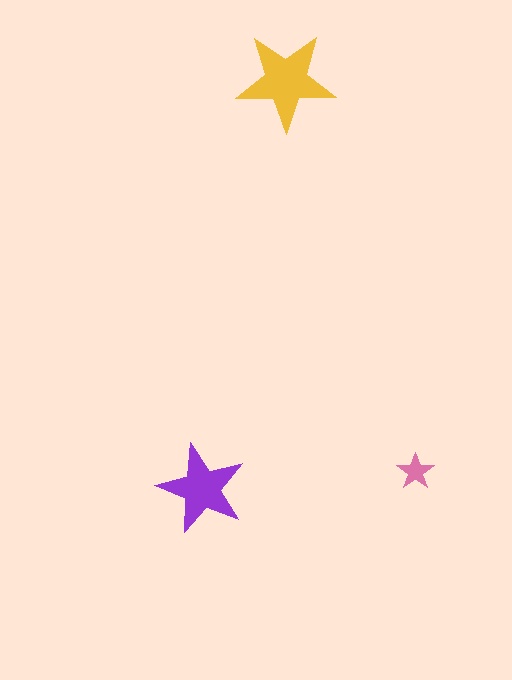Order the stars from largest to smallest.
the yellow one, the purple one, the pink one.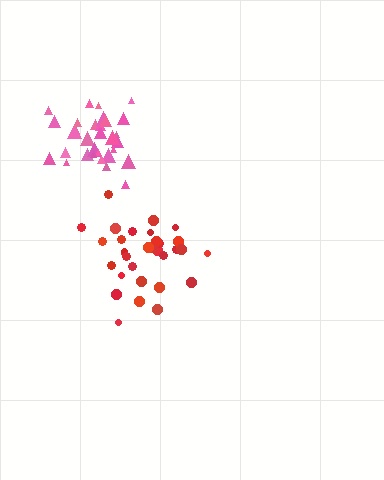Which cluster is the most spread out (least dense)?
Red.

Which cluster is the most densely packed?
Pink.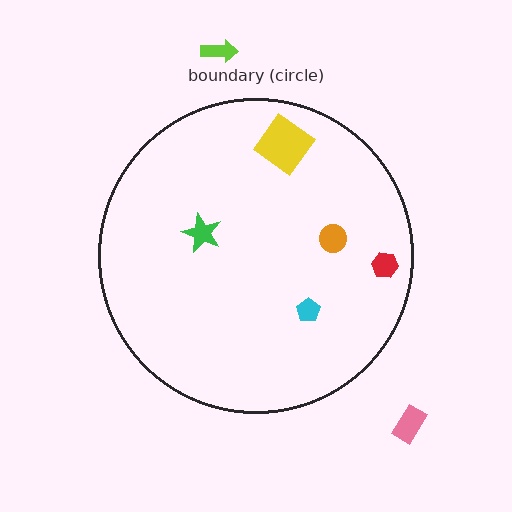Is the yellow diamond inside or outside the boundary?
Inside.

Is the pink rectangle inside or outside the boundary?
Outside.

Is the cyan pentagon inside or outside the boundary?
Inside.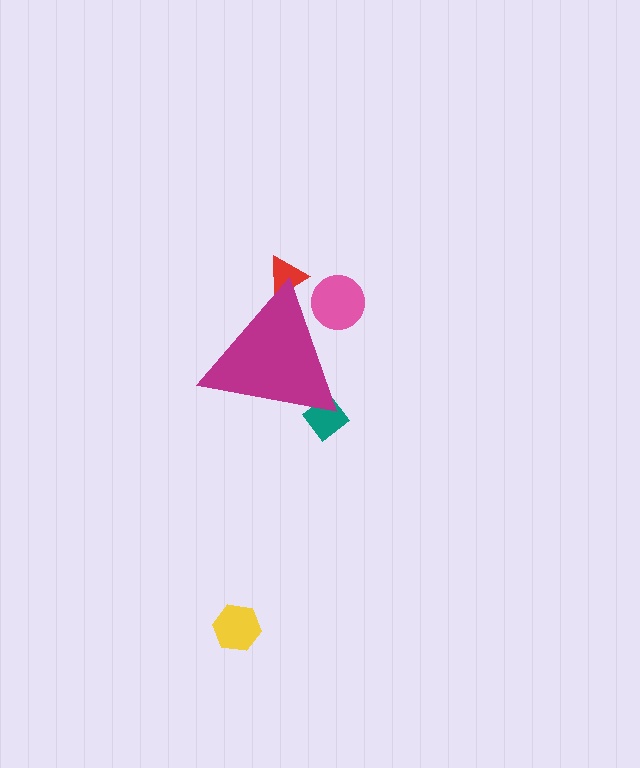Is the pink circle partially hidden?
Yes, the pink circle is partially hidden behind the magenta triangle.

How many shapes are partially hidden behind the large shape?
3 shapes are partially hidden.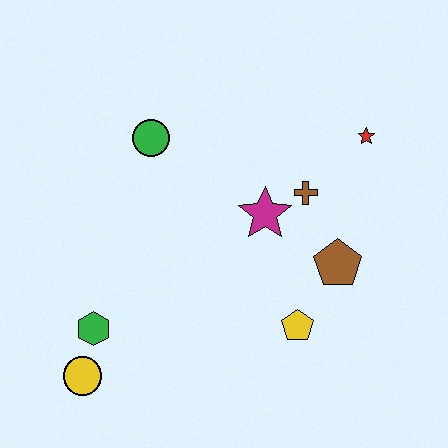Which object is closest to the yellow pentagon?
The brown pentagon is closest to the yellow pentagon.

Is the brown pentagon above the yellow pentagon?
Yes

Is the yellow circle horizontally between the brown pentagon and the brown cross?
No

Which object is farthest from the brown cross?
The yellow circle is farthest from the brown cross.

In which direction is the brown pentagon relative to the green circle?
The brown pentagon is to the right of the green circle.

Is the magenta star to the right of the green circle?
Yes